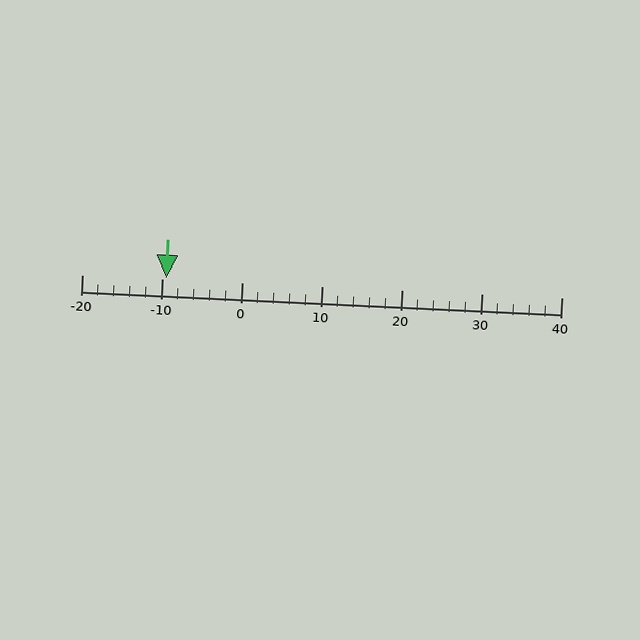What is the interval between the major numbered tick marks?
The major tick marks are spaced 10 units apart.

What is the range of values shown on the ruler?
The ruler shows values from -20 to 40.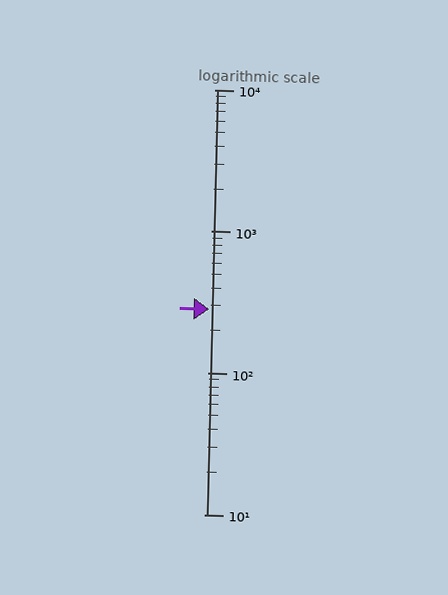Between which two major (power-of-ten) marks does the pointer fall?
The pointer is between 100 and 1000.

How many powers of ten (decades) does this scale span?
The scale spans 3 decades, from 10 to 10000.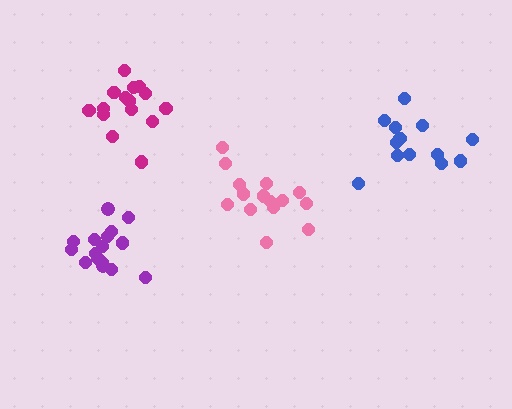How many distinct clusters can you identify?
There are 4 distinct clusters.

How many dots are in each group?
Group 1: 15 dots, Group 2: 13 dots, Group 3: 16 dots, Group 4: 15 dots (59 total).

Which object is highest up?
The magenta cluster is topmost.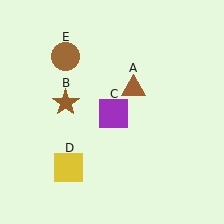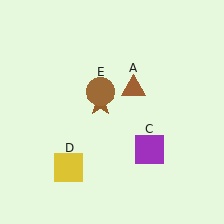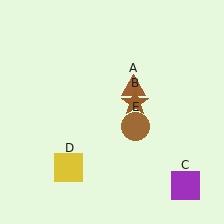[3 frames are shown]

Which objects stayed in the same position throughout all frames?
Brown triangle (object A) and yellow square (object D) remained stationary.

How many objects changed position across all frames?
3 objects changed position: brown star (object B), purple square (object C), brown circle (object E).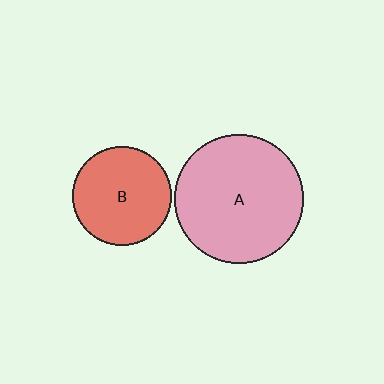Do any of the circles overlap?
No, none of the circles overlap.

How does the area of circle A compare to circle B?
Approximately 1.7 times.